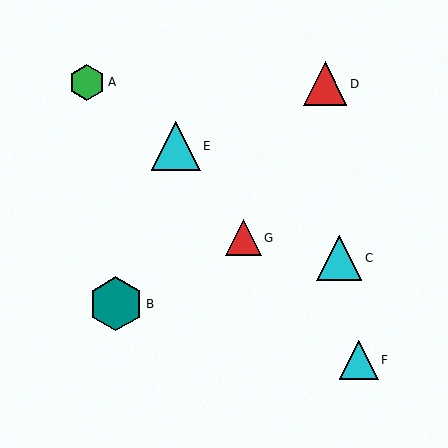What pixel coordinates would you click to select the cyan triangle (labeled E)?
Click at (176, 146) to select the cyan triangle E.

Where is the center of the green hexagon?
The center of the green hexagon is at (87, 82).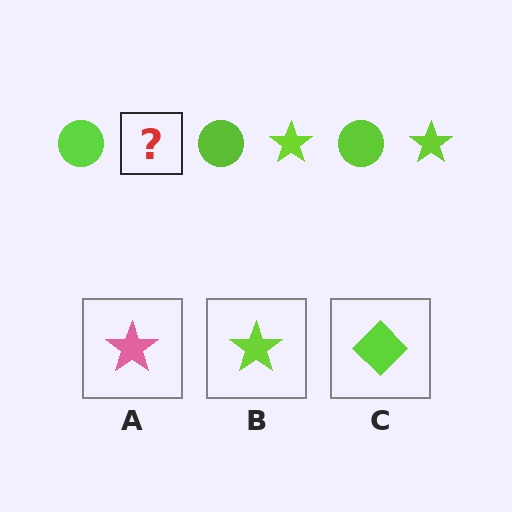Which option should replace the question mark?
Option B.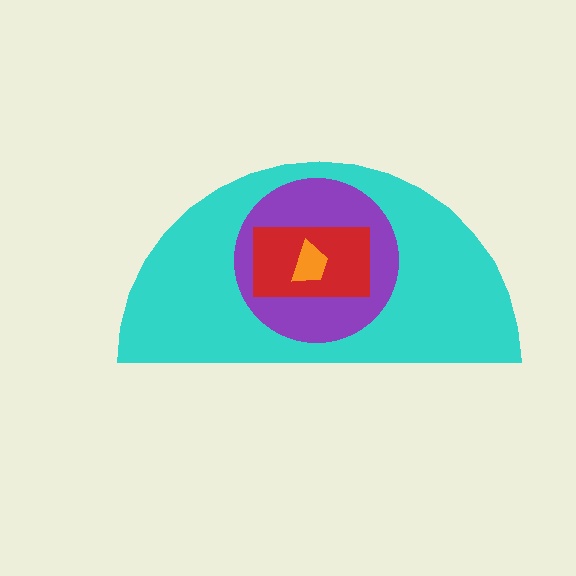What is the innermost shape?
The orange trapezoid.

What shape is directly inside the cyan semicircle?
The purple circle.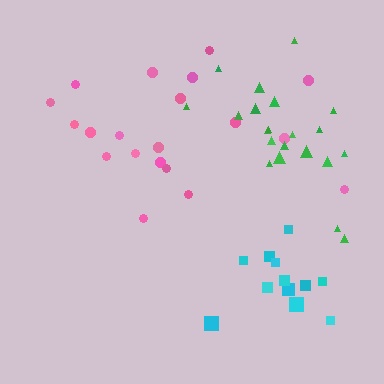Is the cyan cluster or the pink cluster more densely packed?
Cyan.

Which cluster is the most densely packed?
Cyan.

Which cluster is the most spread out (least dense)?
Pink.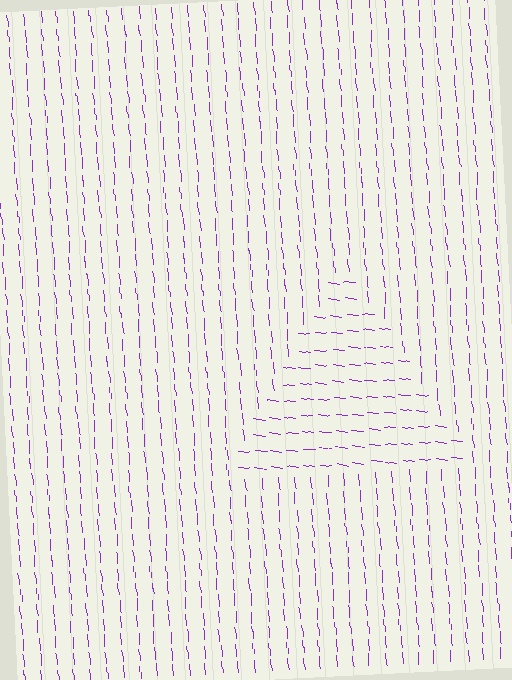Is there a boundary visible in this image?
Yes, there is a texture boundary formed by a change in line orientation.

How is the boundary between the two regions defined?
The boundary is defined purely by a change in line orientation (approximately 79 degrees difference). All lines are the same color and thickness.